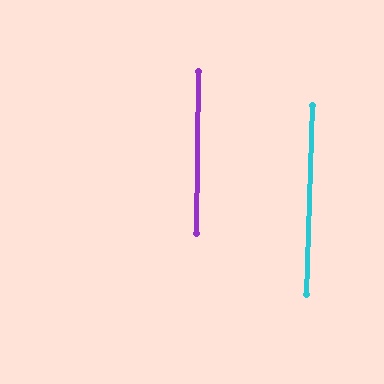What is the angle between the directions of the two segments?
Approximately 1 degree.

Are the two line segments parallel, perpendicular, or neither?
Parallel — their directions differ by only 1.1°.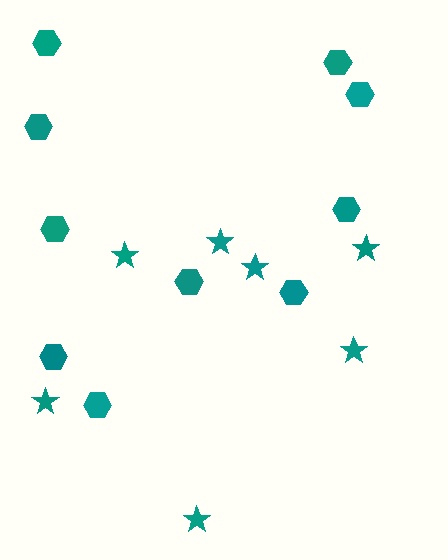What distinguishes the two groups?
There are 2 groups: one group of hexagons (10) and one group of stars (7).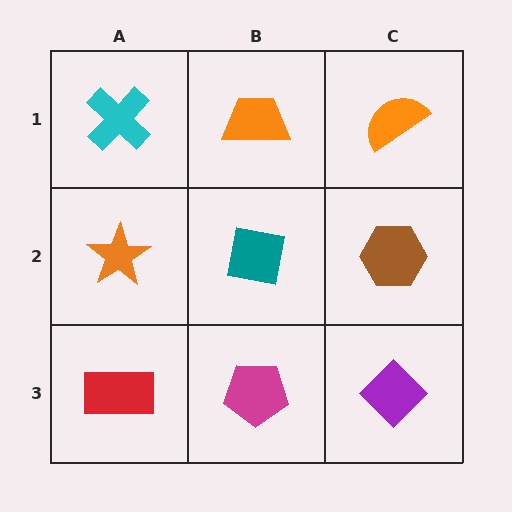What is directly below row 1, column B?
A teal square.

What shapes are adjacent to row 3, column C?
A brown hexagon (row 2, column C), a magenta pentagon (row 3, column B).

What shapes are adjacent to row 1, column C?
A brown hexagon (row 2, column C), an orange trapezoid (row 1, column B).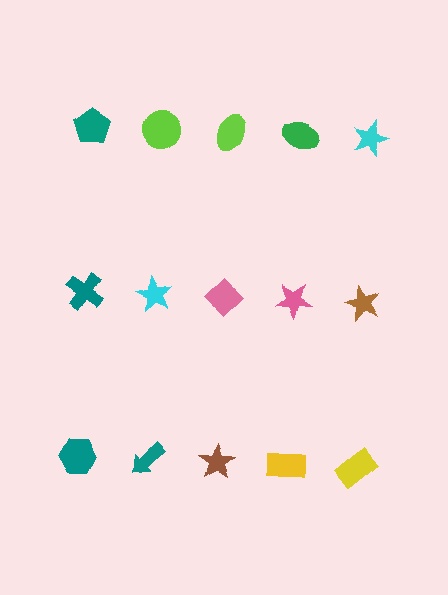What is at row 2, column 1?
A teal cross.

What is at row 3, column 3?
A brown star.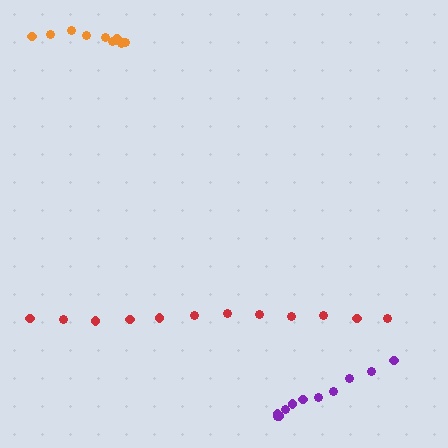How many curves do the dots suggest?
There are 3 distinct paths.